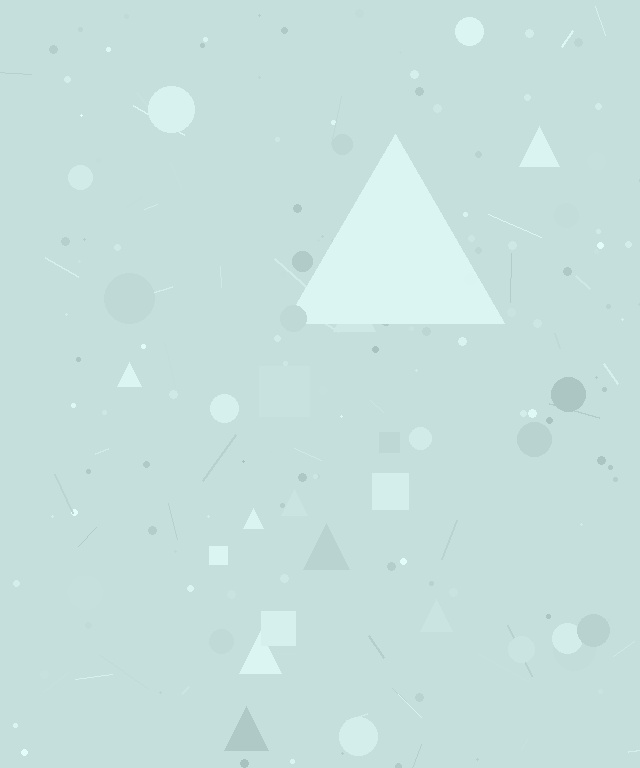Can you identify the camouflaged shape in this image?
The camouflaged shape is a triangle.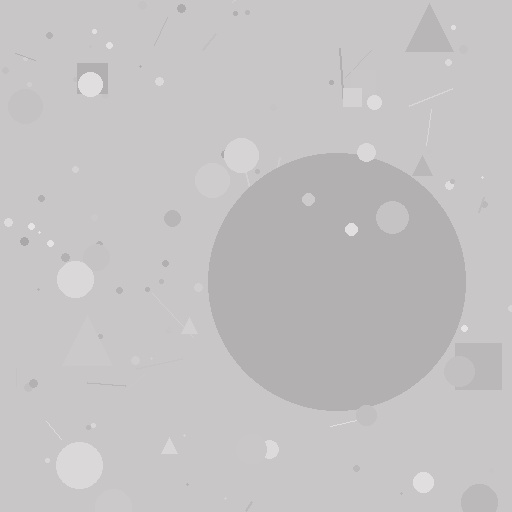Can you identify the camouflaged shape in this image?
The camouflaged shape is a circle.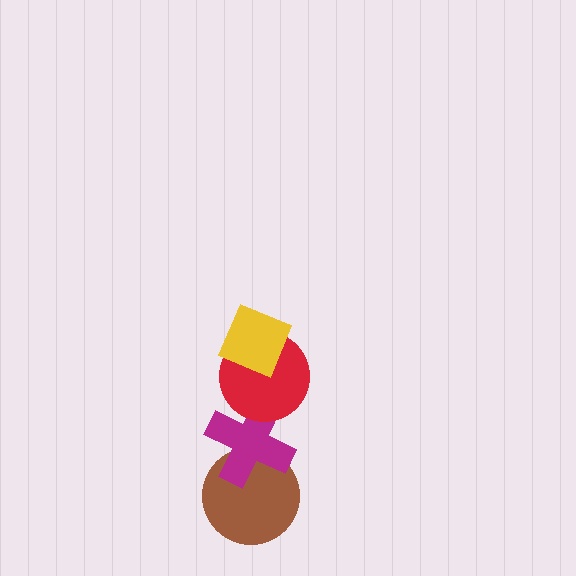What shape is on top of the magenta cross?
The red circle is on top of the magenta cross.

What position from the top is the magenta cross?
The magenta cross is 3rd from the top.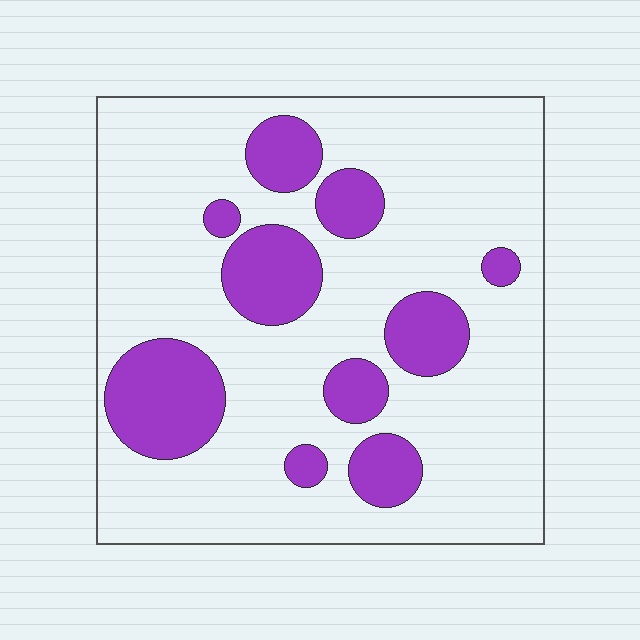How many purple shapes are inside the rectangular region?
10.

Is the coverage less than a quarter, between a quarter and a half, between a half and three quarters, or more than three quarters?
Less than a quarter.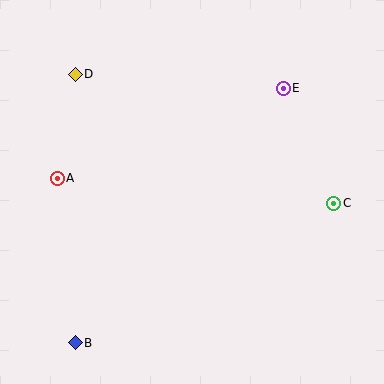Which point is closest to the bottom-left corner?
Point B is closest to the bottom-left corner.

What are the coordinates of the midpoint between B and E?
The midpoint between B and E is at (179, 215).